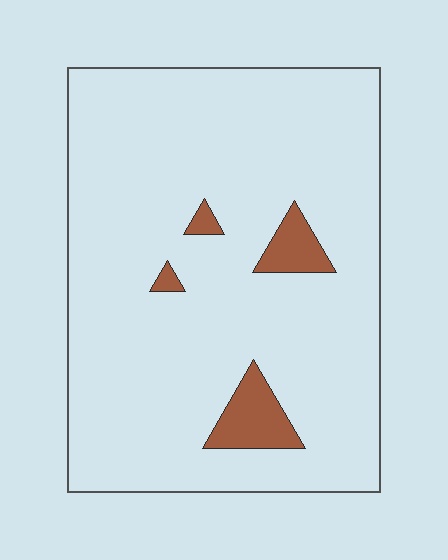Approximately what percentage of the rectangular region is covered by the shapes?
Approximately 5%.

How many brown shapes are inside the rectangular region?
4.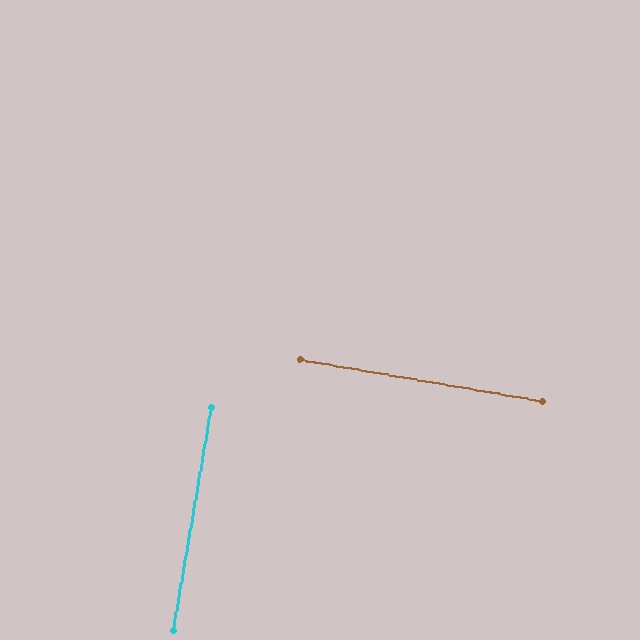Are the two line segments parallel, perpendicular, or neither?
Perpendicular — they meet at approximately 90°.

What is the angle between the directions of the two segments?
Approximately 90 degrees.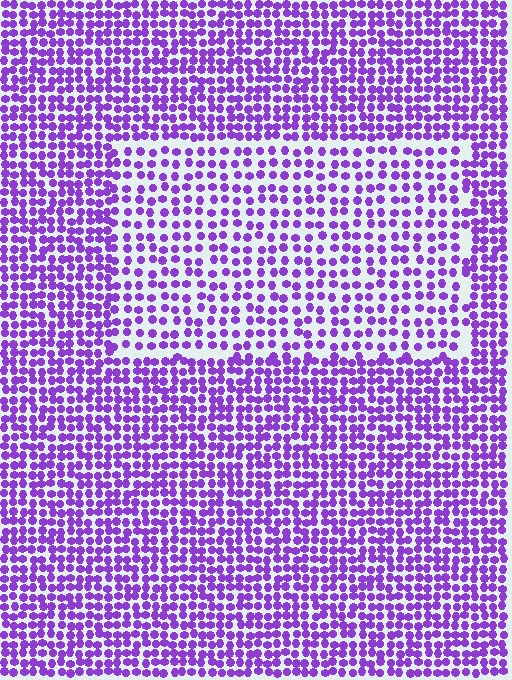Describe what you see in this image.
The image contains small purple elements arranged at two different densities. A rectangle-shaped region is visible where the elements are less densely packed than the surrounding area.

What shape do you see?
I see a rectangle.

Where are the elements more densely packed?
The elements are more densely packed outside the rectangle boundary.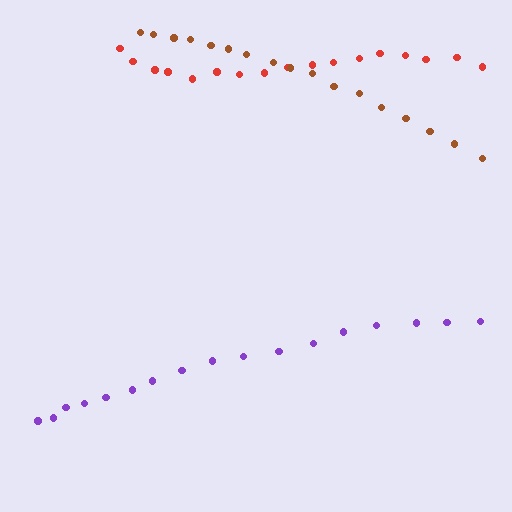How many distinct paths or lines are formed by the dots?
There are 3 distinct paths.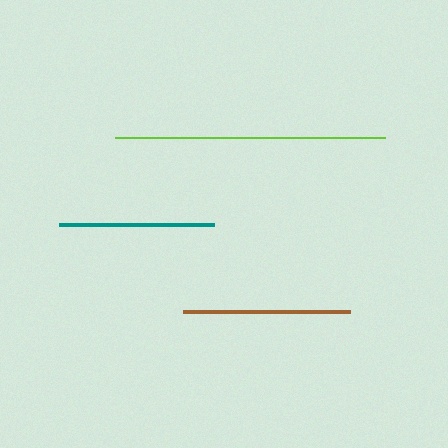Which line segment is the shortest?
The teal line is the shortest at approximately 155 pixels.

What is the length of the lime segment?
The lime segment is approximately 270 pixels long.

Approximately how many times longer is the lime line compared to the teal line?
The lime line is approximately 1.7 times the length of the teal line.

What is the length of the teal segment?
The teal segment is approximately 155 pixels long.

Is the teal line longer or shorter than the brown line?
The brown line is longer than the teal line.